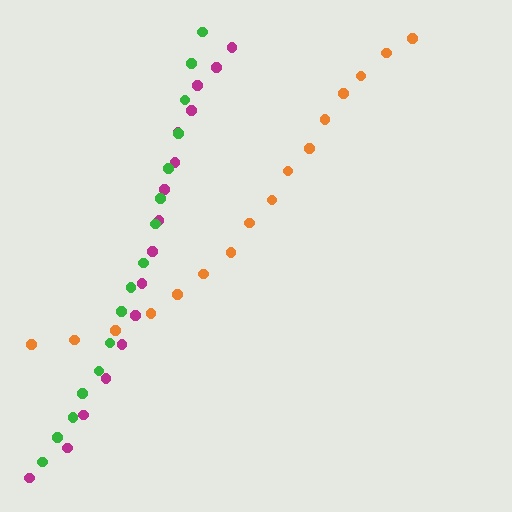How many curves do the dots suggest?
There are 3 distinct paths.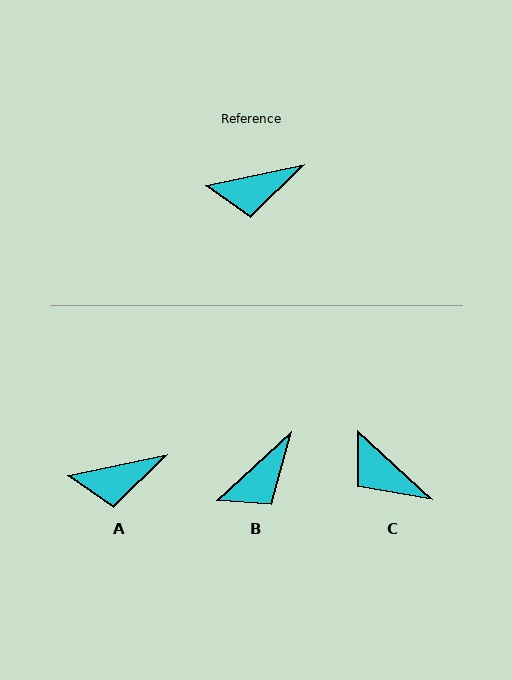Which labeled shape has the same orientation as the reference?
A.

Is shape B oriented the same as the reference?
No, it is off by about 30 degrees.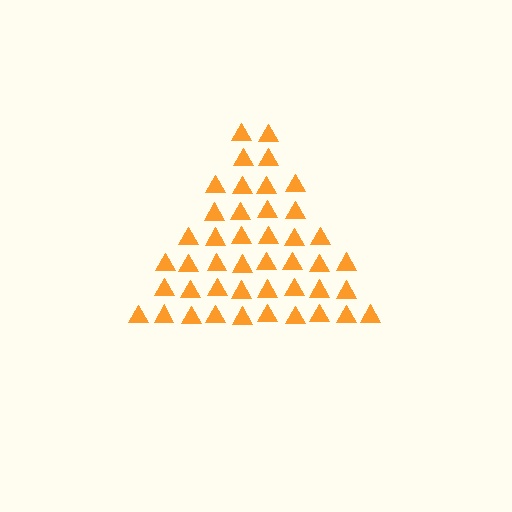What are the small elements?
The small elements are triangles.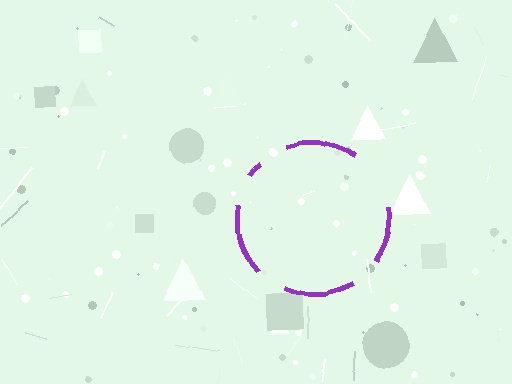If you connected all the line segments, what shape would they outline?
They would outline a circle.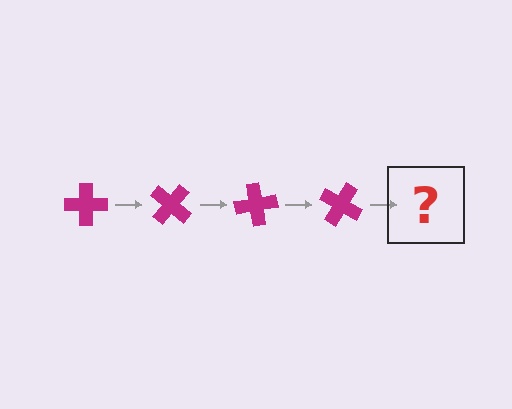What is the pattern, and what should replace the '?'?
The pattern is that the cross rotates 40 degrees each step. The '?' should be a magenta cross rotated 160 degrees.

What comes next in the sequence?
The next element should be a magenta cross rotated 160 degrees.